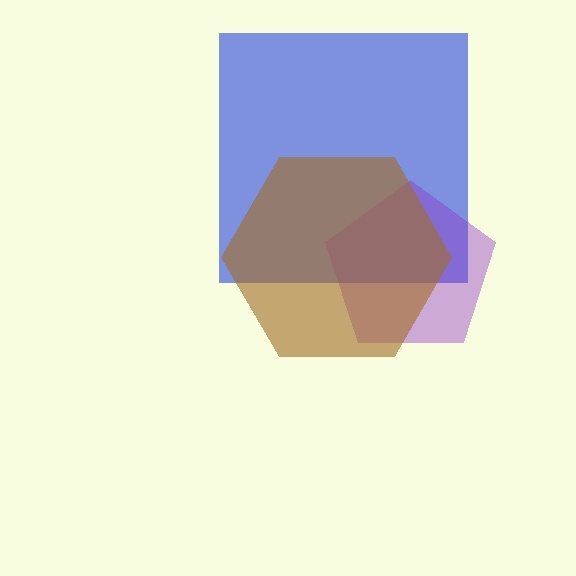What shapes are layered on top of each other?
The layered shapes are: a blue square, a purple pentagon, a brown hexagon.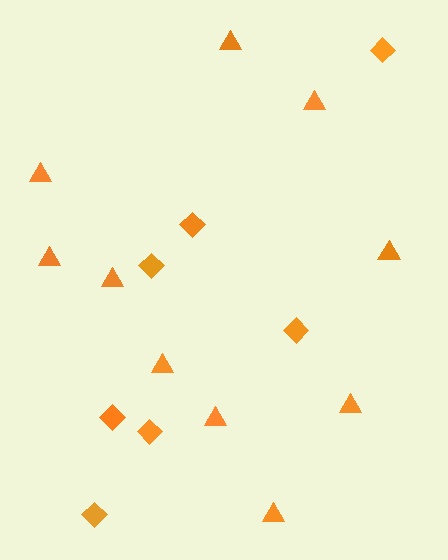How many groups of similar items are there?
There are 2 groups: one group of triangles (10) and one group of diamonds (7).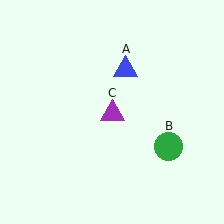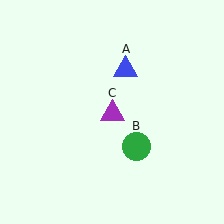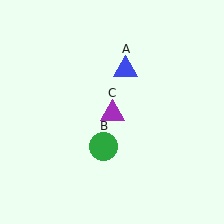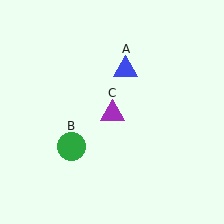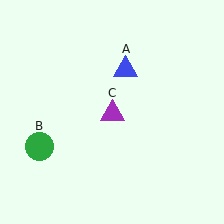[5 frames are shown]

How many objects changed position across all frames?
1 object changed position: green circle (object B).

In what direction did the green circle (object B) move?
The green circle (object B) moved left.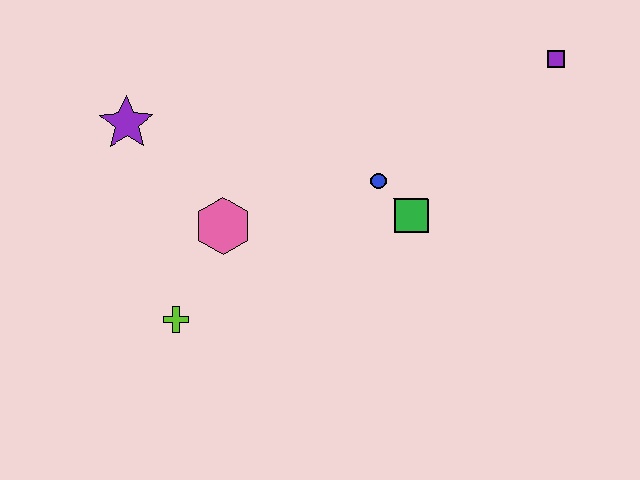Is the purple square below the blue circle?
No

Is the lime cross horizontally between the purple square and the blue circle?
No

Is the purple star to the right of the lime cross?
No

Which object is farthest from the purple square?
The lime cross is farthest from the purple square.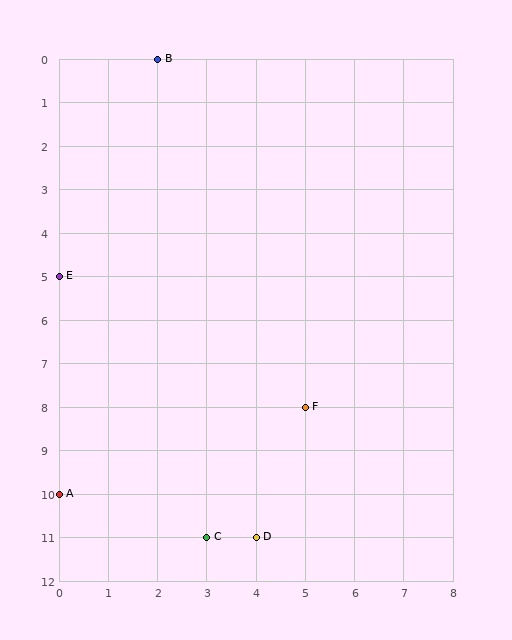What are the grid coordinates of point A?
Point A is at grid coordinates (0, 10).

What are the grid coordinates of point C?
Point C is at grid coordinates (3, 11).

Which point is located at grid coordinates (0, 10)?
Point A is at (0, 10).